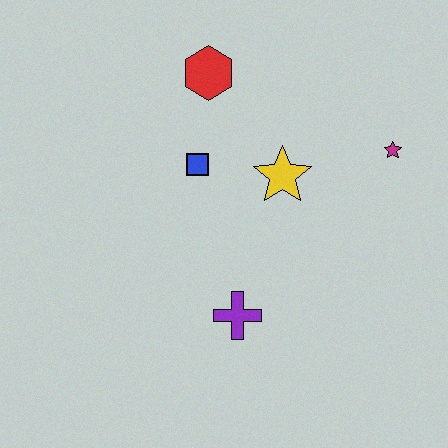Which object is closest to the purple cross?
The yellow star is closest to the purple cross.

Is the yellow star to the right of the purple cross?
Yes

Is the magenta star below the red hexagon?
Yes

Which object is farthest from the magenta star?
The purple cross is farthest from the magenta star.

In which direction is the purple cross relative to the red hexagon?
The purple cross is below the red hexagon.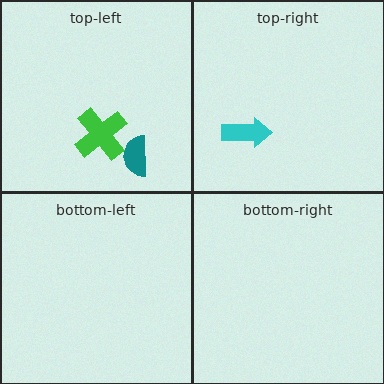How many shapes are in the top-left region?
2.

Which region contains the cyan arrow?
The top-right region.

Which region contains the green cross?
The top-left region.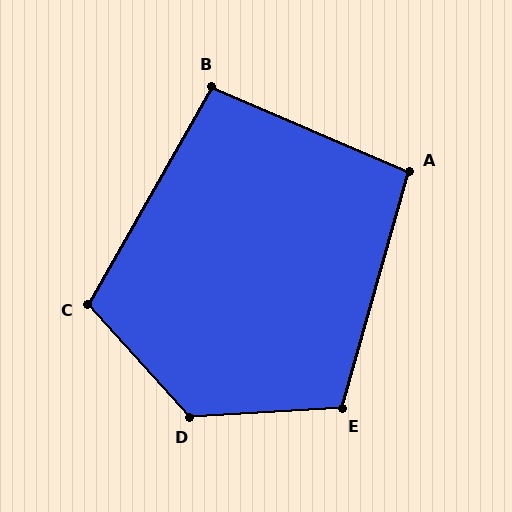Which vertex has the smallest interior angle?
B, at approximately 96 degrees.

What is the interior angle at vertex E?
Approximately 109 degrees (obtuse).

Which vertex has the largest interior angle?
D, at approximately 128 degrees.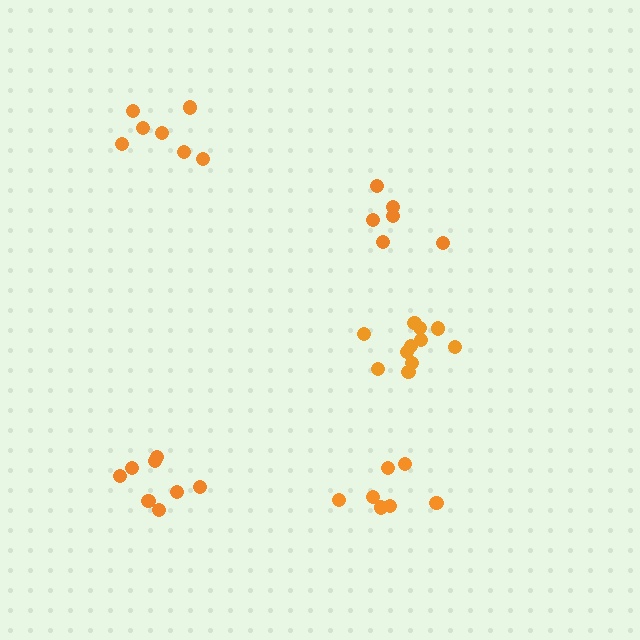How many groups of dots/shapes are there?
There are 5 groups.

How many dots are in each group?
Group 1: 11 dots, Group 2: 8 dots, Group 3: 6 dots, Group 4: 7 dots, Group 5: 7 dots (39 total).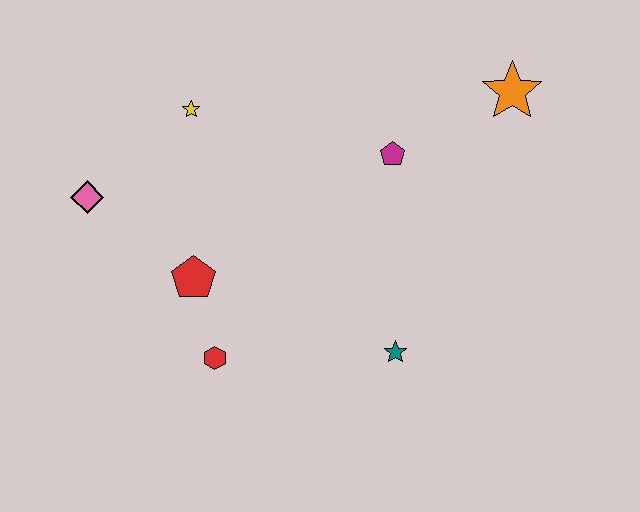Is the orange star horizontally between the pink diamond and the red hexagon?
No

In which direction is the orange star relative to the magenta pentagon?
The orange star is to the right of the magenta pentagon.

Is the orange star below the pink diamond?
No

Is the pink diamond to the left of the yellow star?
Yes